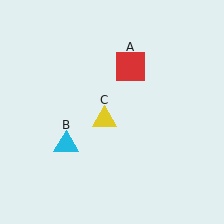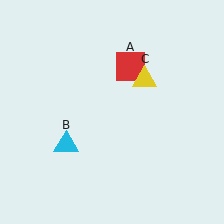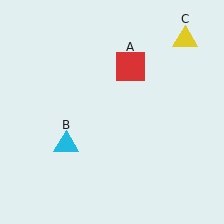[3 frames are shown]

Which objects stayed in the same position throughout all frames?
Red square (object A) and cyan triangle (object B) remained stationary.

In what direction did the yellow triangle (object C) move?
The yellow triangle (object C) moved up and to the right.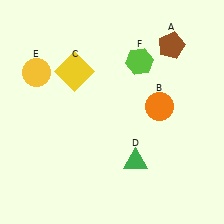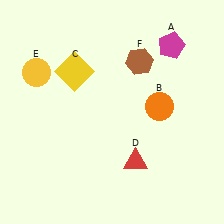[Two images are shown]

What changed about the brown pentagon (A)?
In Image 1, A is brown. In Image 2, it changed to magenta.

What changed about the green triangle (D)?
In Image 1, D is green. In Image 2, it changed to red.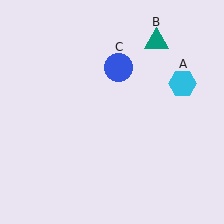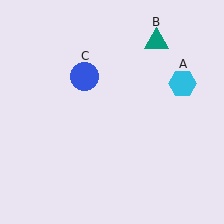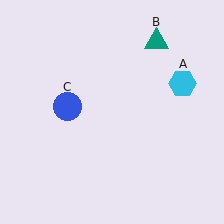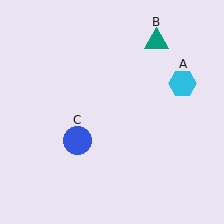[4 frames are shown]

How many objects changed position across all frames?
1 object changed position: blue circle (object C).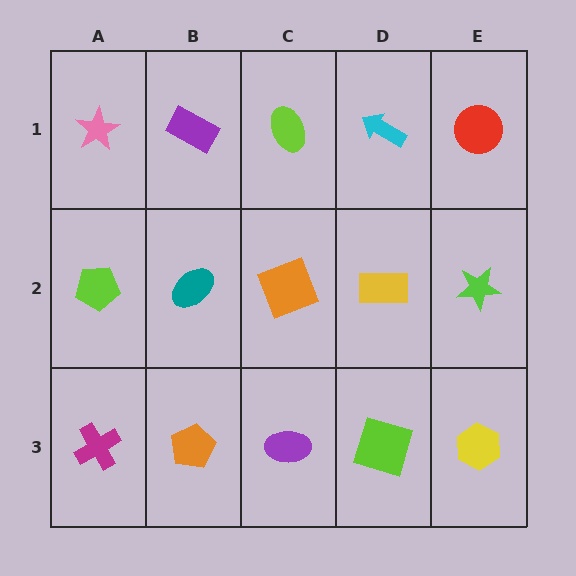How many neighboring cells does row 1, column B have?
3.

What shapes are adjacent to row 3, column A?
A lime pentagon (row 2, column A), an orange pentagon (row 3, column B).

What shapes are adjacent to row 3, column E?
A lime star (row 2, column E), a lime square (row 3, column D).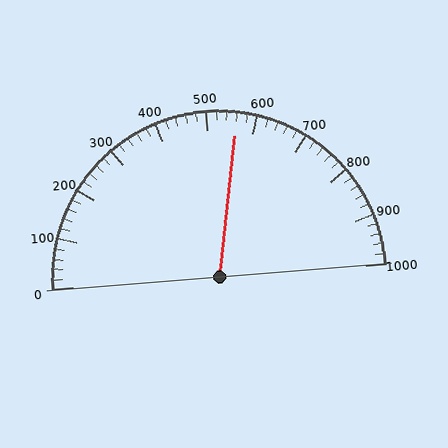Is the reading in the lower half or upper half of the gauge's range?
The reading is in the upper half of the range (0 to 1000).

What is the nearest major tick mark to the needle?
The nearest major tick mark is 600.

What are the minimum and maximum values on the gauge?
The gauge ranges from 0 to 1000.